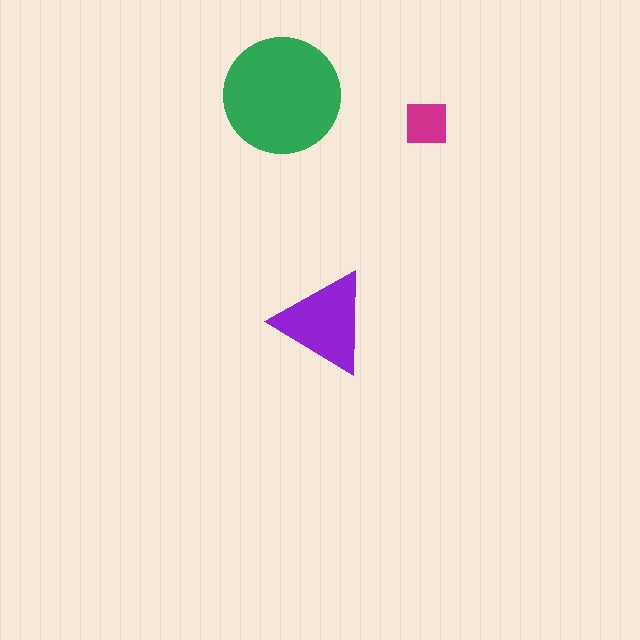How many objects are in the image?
There are 3 objects in the image.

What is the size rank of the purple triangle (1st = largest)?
2nd.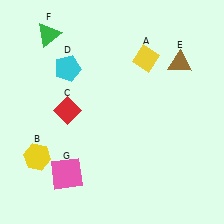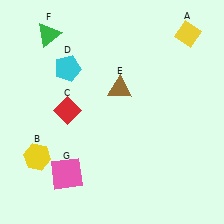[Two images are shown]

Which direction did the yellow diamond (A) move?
The yellow diamond (A) moved right.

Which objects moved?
The objects that moved are: the yellow diamond (A), the brown triangle (E).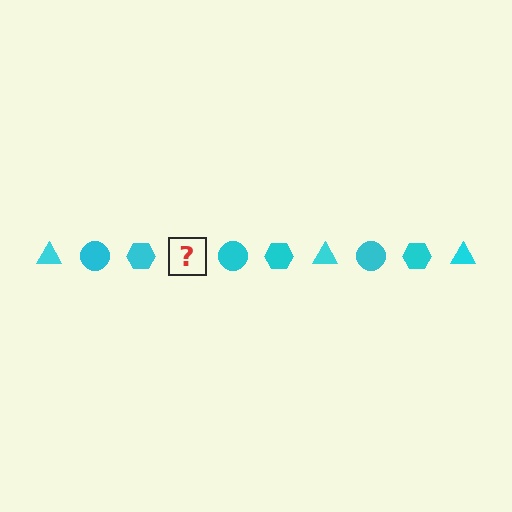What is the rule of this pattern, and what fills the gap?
The rule is that the pattern cycles through triangle, circle, hexagon shapes in cyan. The gap should be filled with a cyan triangle.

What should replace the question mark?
The question mark should be replaced with a cyan triangle.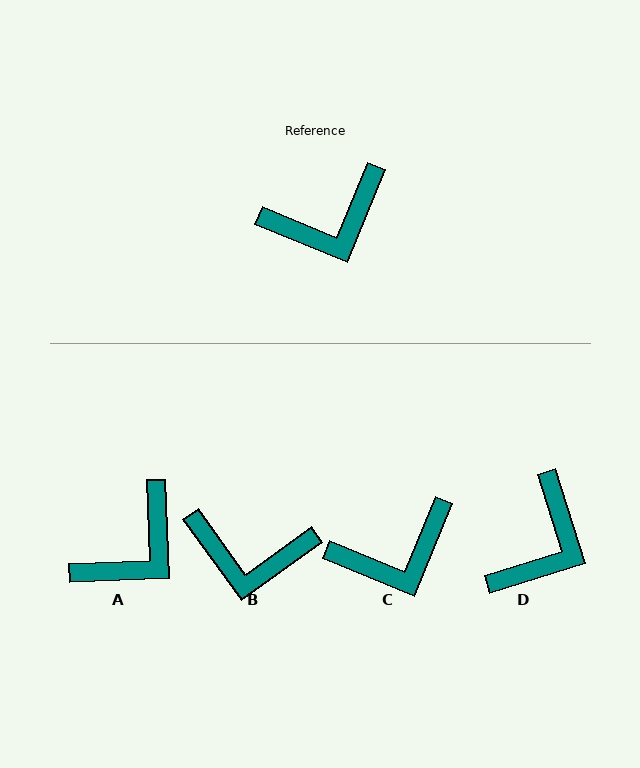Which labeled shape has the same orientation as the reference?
C.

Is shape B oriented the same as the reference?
No, it is off by about 32 degrees.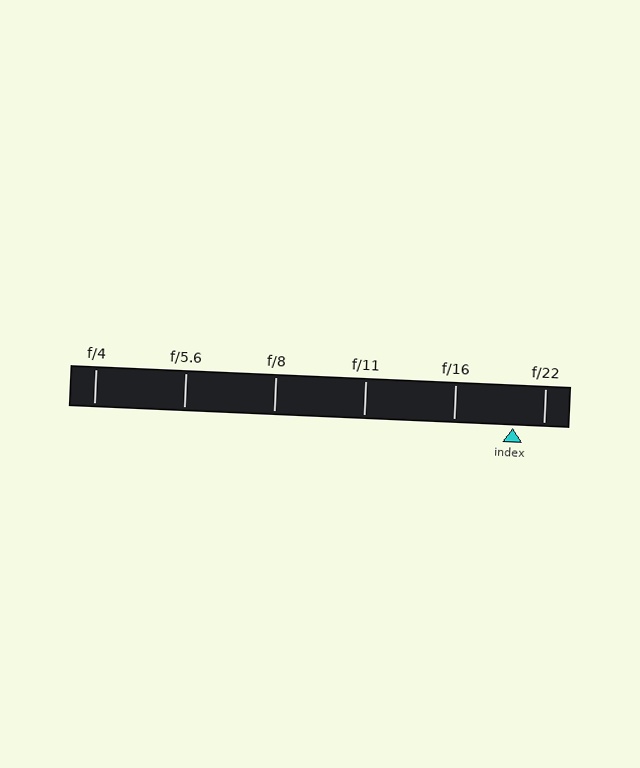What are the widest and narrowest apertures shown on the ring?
The widest aperture shown is f/4 and the narrowest is f/22.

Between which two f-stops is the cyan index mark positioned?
The index mark is between f/16 and f/22.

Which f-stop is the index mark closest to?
The index mark is closest to f/22.